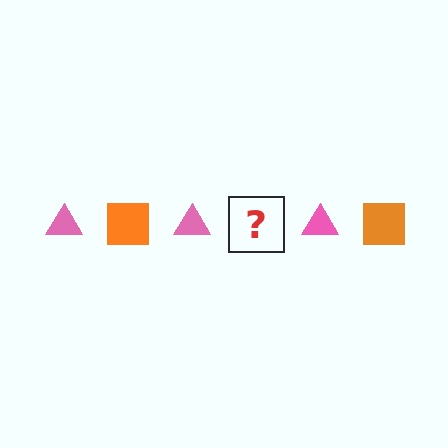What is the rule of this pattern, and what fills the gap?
The rule is that the pattern alternates between pink triangle and orange square. The gap should be filled with an orange square.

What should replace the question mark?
The question mark should be replaced with an orange square.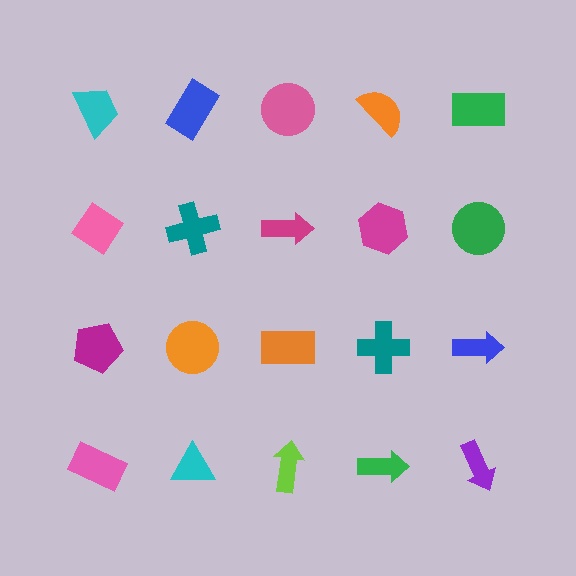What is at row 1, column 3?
A pink circle.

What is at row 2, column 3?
A magenta arrow.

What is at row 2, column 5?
A green circle.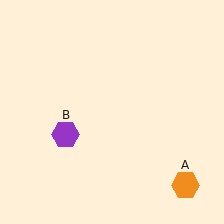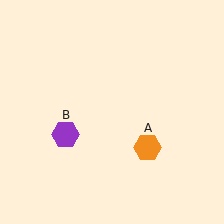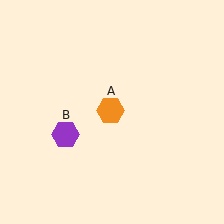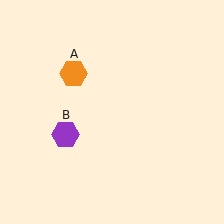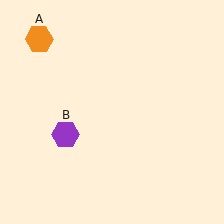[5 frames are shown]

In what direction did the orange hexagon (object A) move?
The orange hexagon (object A) moved up and to the left.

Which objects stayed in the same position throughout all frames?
Purple hexagon (object B) remained stationary.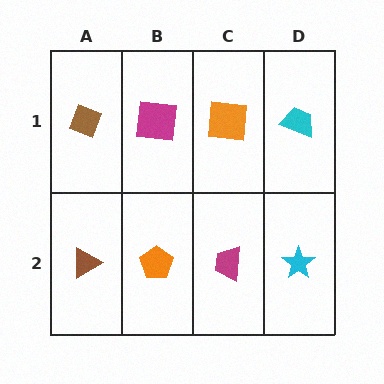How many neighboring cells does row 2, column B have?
3.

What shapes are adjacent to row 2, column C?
An orange square (row 1, column C), an orange pentagon (row 2, column B), a cyan star (row 2, column D).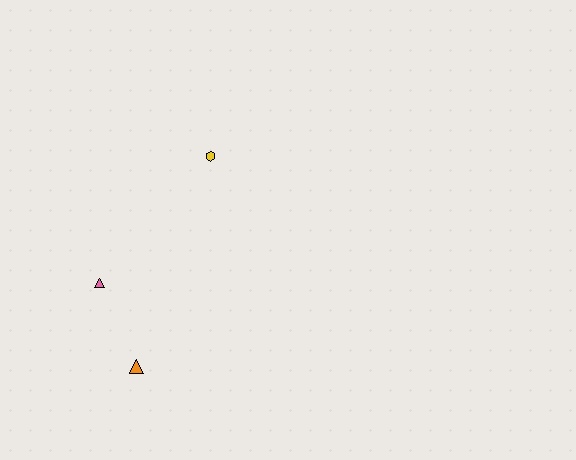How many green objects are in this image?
There are no green objects.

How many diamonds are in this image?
There are no diamonds.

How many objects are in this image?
There are 3 objects.